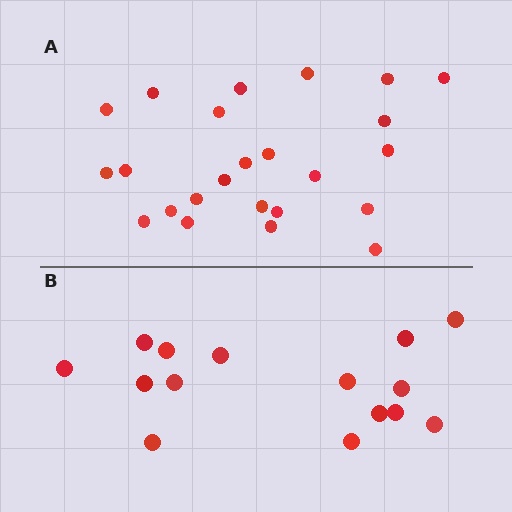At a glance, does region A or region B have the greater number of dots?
Region A (the top region) has more dots.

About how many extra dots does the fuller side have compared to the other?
Region A has roughly 8 or so more dots than region B.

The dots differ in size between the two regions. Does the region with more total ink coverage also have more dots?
No. Region B has more total ink coverage because its dots are larger, but region A actually contains more individual dots. Total area can be misleading — the number of items is what matters here.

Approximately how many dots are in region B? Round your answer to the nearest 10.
About 20 dots. (The exact count is 15, which rounds to 20.)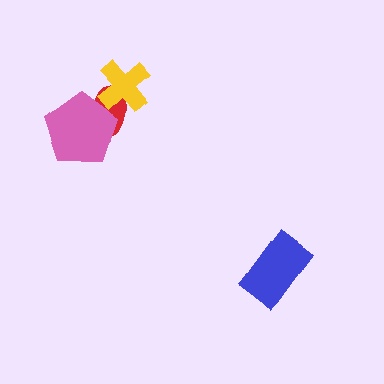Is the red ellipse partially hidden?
Yes, it is partially covered by another shape.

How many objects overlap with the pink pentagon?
1 object overlaps with the pink pentagon.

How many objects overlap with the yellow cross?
1 object overlaps with the yellow cross.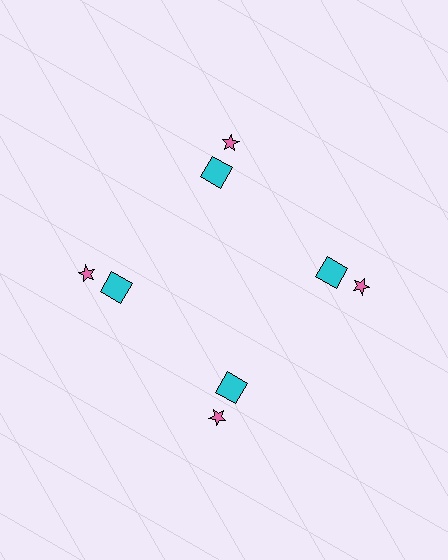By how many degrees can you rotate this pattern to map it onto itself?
The pattern maps onto itself every 90 degrees of rotation.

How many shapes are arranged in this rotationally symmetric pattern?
There are 8 shapes, arranged in 4 groups of 2.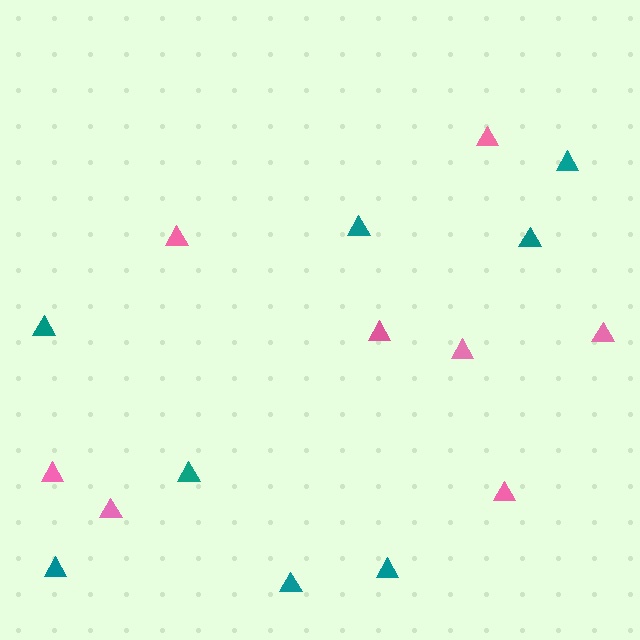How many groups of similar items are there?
There are 2 groups: one group of teal triangles (8) and one group of pink triangles (8).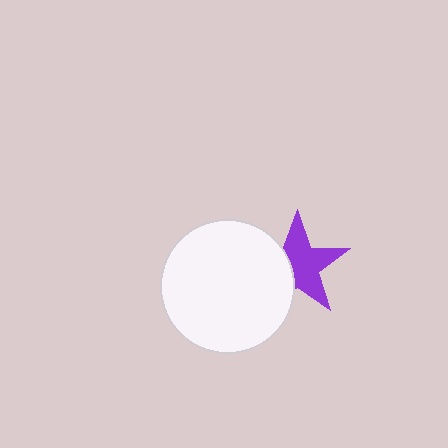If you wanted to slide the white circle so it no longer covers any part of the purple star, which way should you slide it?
Slide it left — that is the most direct way to separate the two shapes.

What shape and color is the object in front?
The object in front is a white circle.